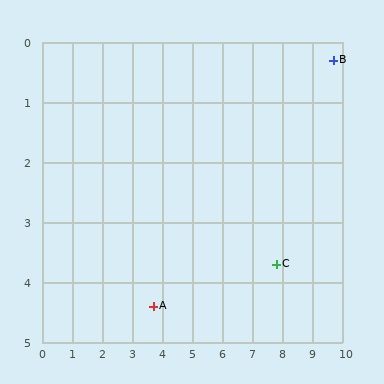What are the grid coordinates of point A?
Point A is at approximately (3.7, 4.4).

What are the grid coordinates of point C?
Point C is at approximately (7.8, 3.7).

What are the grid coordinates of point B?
Point B is at approximately (9.7, 0.3).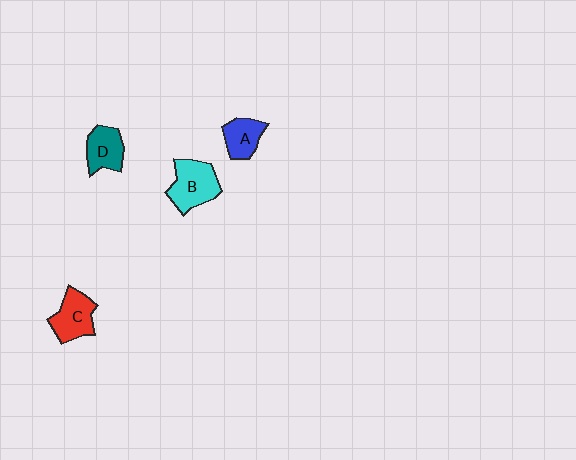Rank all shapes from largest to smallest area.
From largest to smallest: B (cyan), C (red), D (teal), A (blue).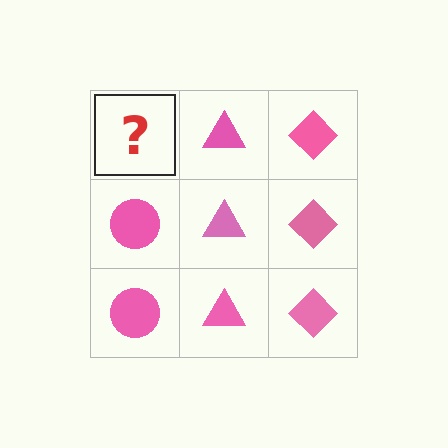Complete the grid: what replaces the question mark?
The question mark should be replaced with a pink circle.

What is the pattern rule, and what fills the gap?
The rule is that each column has a consistent shape. The gap should be filled with a pink circle.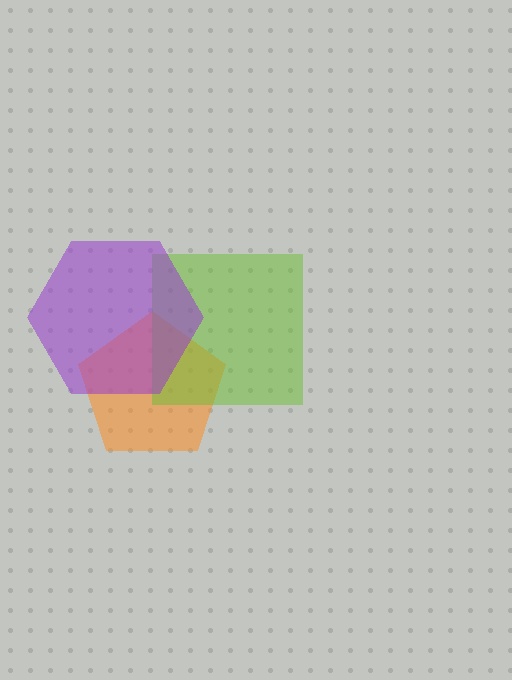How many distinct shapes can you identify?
There are 3 distinct shapes: an orange pentagon, a lime square, a purple hexagon.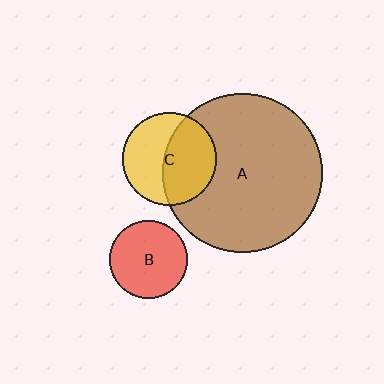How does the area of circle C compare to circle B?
Approximately 1.5 times.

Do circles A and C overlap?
Yes.